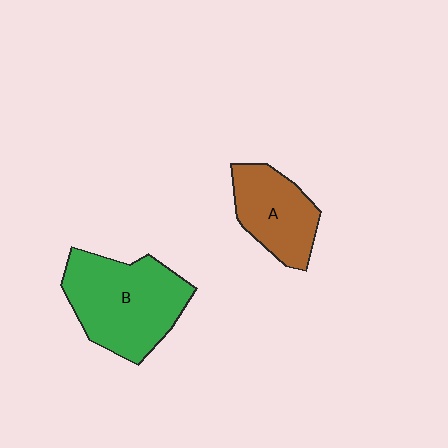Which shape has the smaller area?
Shape A (brown).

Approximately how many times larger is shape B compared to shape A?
Approximately 1.6 times.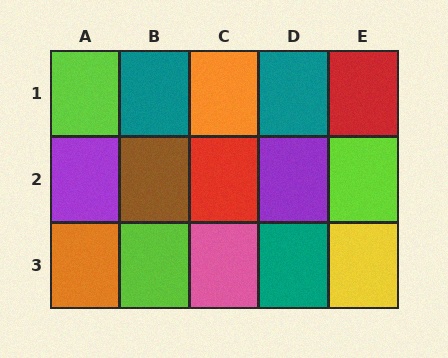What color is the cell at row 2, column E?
Lime.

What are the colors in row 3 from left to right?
Orange, lime, pink, teal, yellow.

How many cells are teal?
3 cells are teal.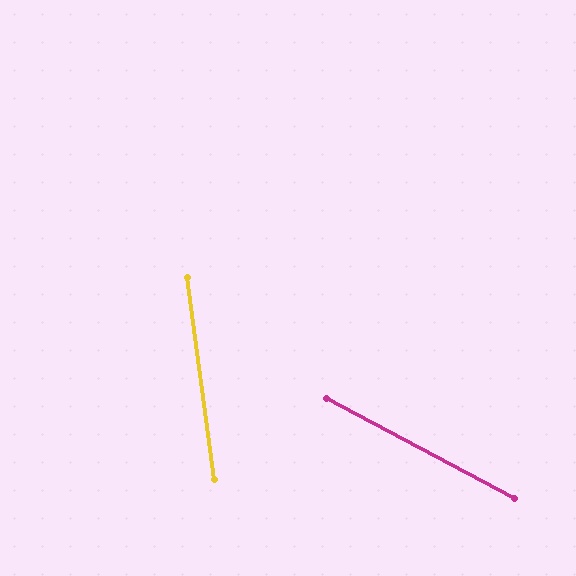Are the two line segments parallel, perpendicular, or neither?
Neither parallel nor perpendicular — they differ by about 54°.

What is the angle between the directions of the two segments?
Approximately 54 degrees.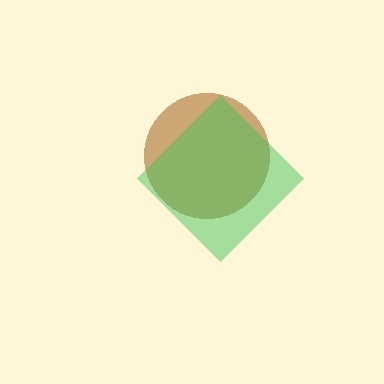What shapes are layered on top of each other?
The layered shapes are: a brown circle, a green diamond.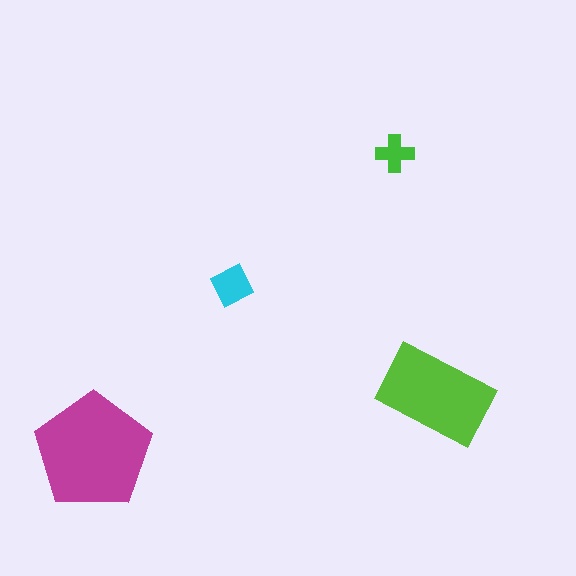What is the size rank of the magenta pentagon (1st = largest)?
1st.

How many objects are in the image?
There are 4 objects in the image.